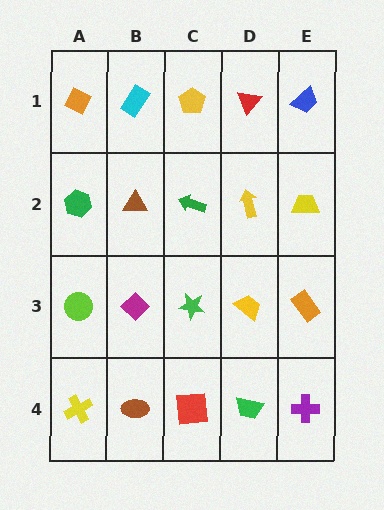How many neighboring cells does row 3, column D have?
4.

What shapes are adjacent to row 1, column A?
A green hexagon (row 2, column A), a cyan rectangle (row 1, column B).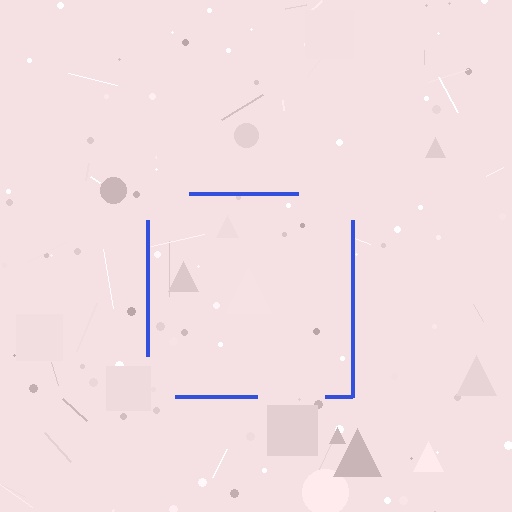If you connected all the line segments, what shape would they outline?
They would outline a square.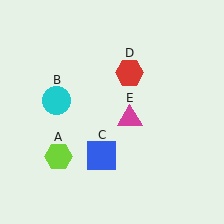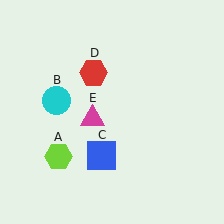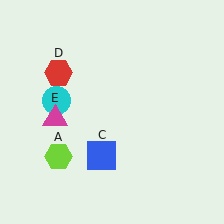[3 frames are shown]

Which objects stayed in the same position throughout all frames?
Lime hexagon (object A) and cyan circle (object B) and blue square (object C) remained stationary.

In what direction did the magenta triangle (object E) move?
The magenta triangle (object E) moved left.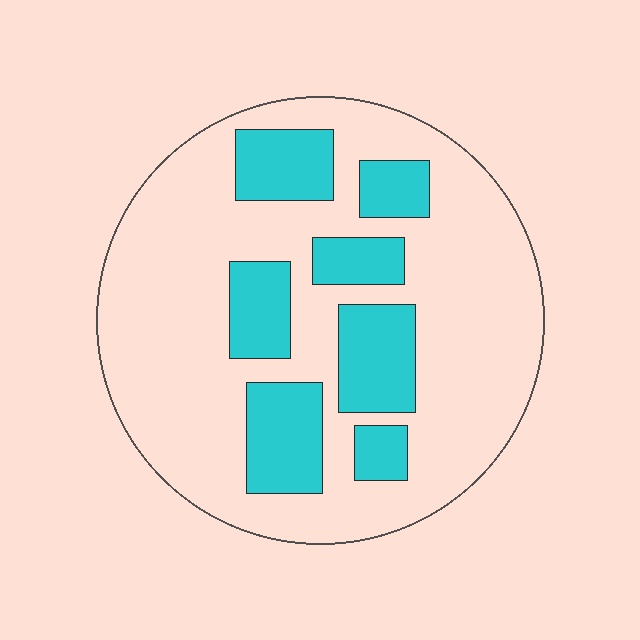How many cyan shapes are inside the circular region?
7.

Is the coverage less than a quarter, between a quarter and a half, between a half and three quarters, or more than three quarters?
Between a quarter and a half.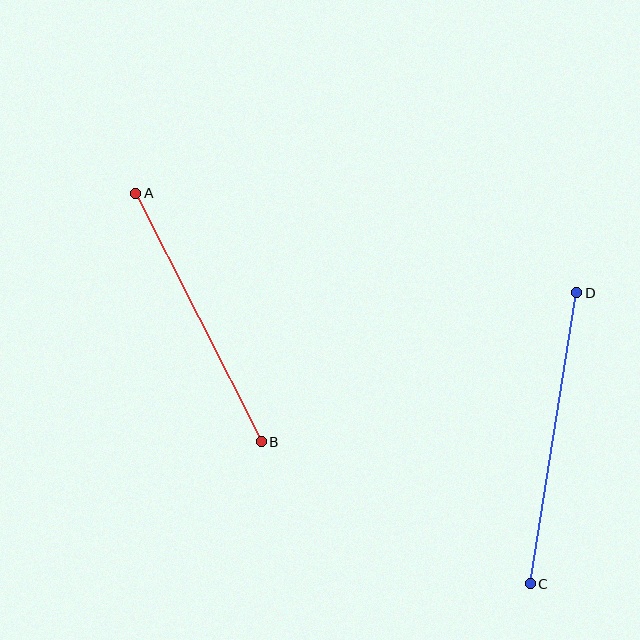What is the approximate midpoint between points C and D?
The midpoint is at approximately (553, 438) pixels.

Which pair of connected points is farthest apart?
Points C and D are farthest apart.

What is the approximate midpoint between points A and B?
The midpoint is at approximately (198, 317) pixels.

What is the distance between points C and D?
The distance is approximately 295 pixels.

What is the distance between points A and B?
The distance is approximately 279 pixels.